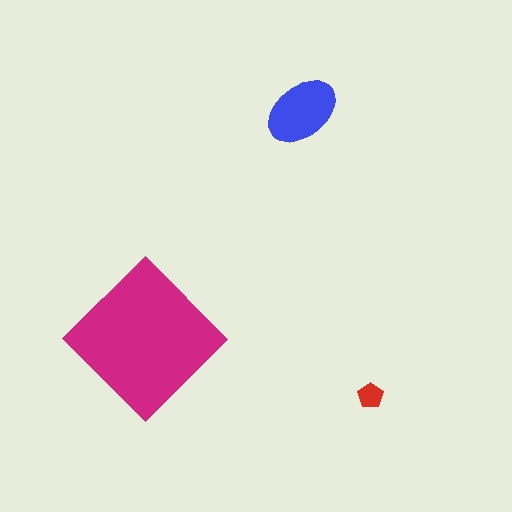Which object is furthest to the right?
The red pentagon is rightmost.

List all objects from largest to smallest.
The magenta diamond, the blue ellipse, the red pentagon.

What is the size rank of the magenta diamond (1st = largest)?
1st.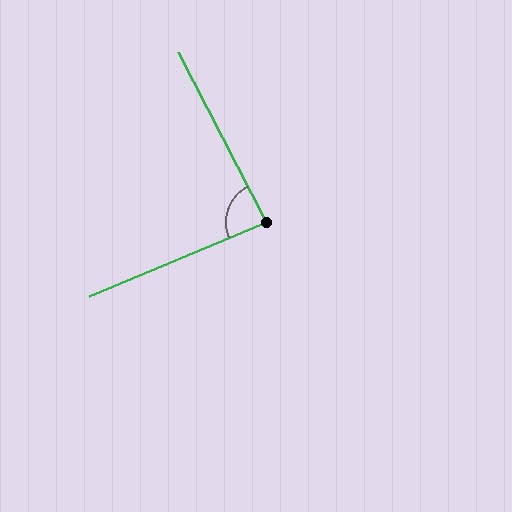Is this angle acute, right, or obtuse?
It is approximately a right angle.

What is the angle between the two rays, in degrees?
Approximately 85 degrees.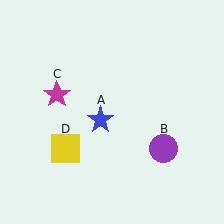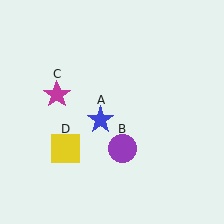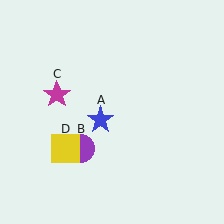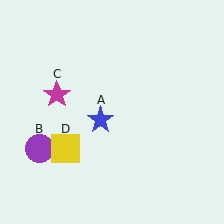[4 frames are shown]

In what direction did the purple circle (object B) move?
The purple circle (object B) moved left.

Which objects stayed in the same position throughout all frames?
Blue star (object A) and magenta star (object C) and yellow square (object D) remained stationary.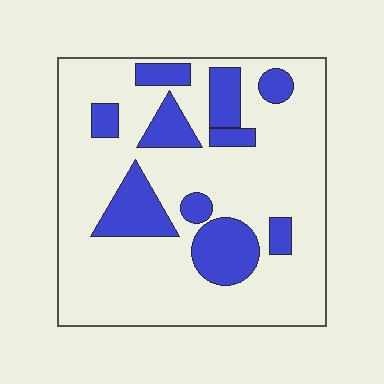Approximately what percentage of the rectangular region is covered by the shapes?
Approximately 25%.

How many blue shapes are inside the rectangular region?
10.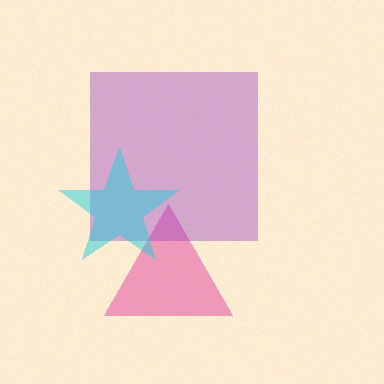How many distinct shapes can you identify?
There are 3 distinct shapes: a pink triangle, a purple square, a cyan star.